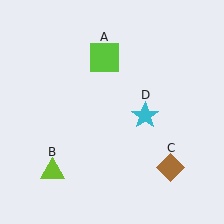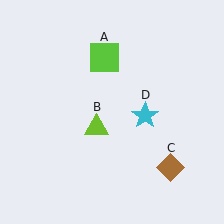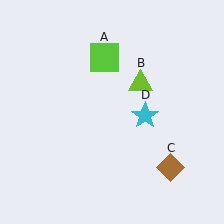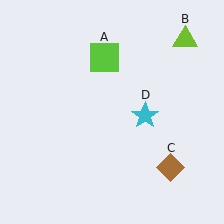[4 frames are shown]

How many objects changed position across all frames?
1 object changed position: lime triangle (object B).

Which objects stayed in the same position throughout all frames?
Lime square (object A) and brown diamond (object C) and cyan star (object D) remained stationary.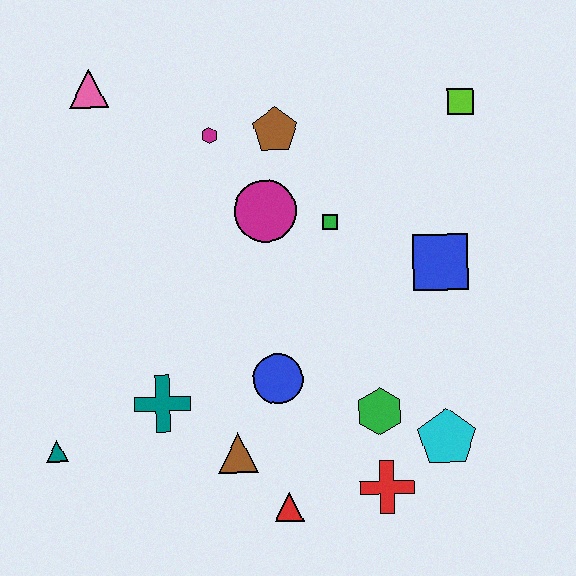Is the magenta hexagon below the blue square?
No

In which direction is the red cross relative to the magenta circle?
The red cross is below the magenta circle.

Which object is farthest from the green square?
The teal triangle is farthest from the green square.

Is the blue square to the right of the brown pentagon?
Yes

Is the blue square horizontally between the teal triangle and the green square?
No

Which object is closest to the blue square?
The green square is closest to the blue square.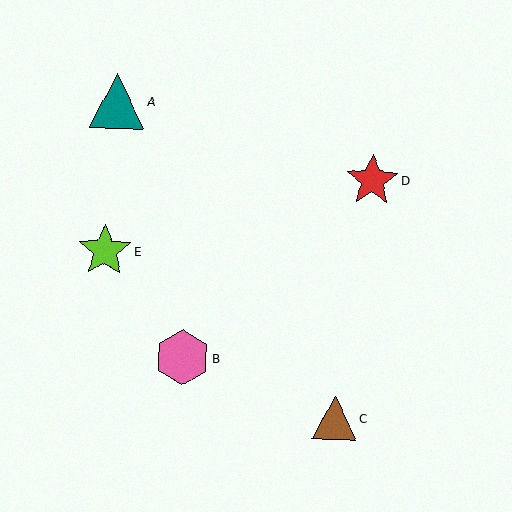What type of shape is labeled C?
Shape C is a brown triangle.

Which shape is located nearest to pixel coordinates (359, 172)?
The red star (labeled D) at (372, 180) is nearest to that location.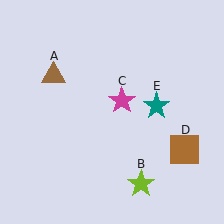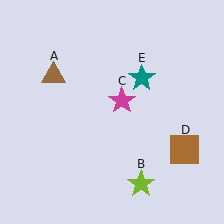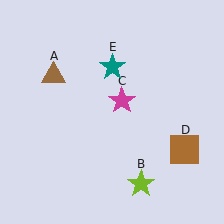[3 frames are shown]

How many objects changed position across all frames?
1 object changed position: teal star (object E).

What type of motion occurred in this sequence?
The teal star (object E) rotated counterclockwise around the center of the scene.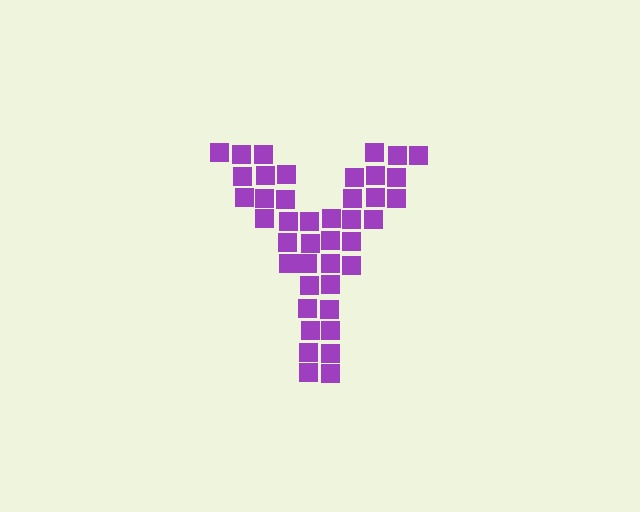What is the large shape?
The large shape is the letter Y.